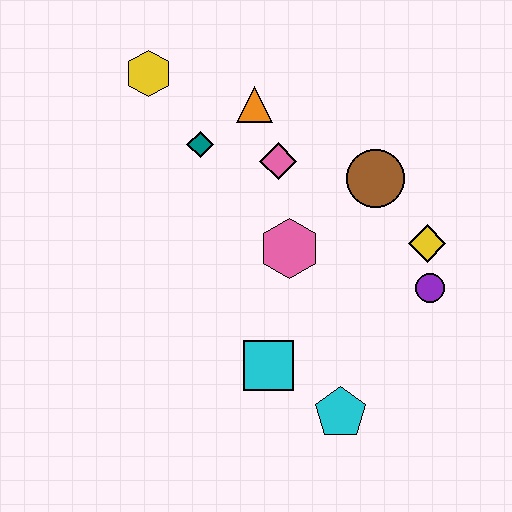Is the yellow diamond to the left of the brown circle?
No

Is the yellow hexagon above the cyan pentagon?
Yes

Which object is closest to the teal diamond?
The orange triangle is closest to the teal diamond.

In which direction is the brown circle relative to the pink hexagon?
The brown circle is to the right of the pink hexagon.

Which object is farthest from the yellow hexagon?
The cyan pentagon is farthest from the yellow hexagon.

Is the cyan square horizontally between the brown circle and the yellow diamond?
No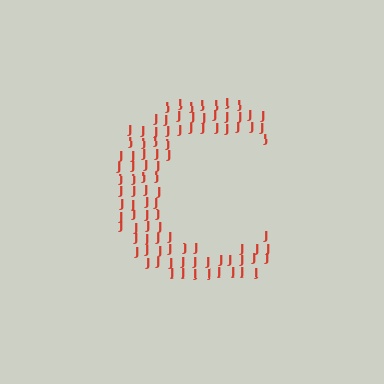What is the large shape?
The large shape is the letter C.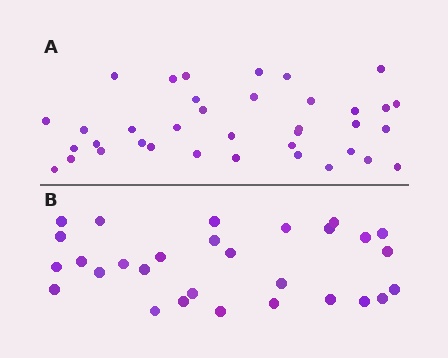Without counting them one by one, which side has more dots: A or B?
Region A (the top region) has more dots.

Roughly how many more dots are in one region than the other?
Region A has roughly 8 or so more dots than region B.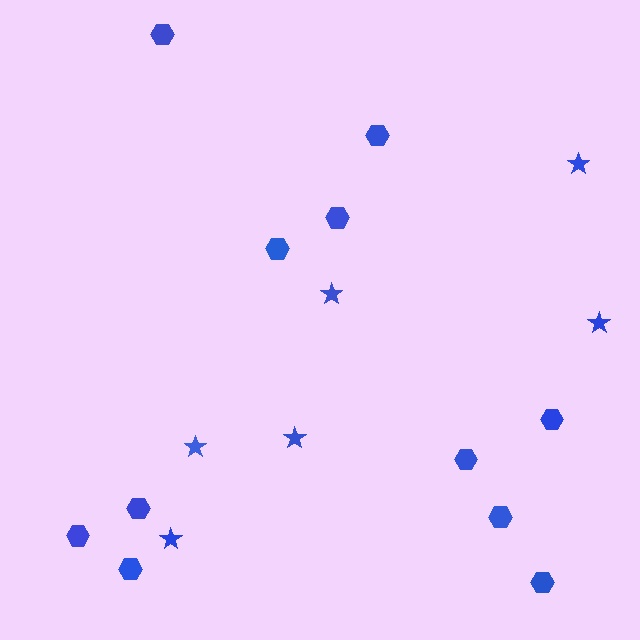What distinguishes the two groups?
There are 2 groups: one group of hexagons (11) and one group of stars (6).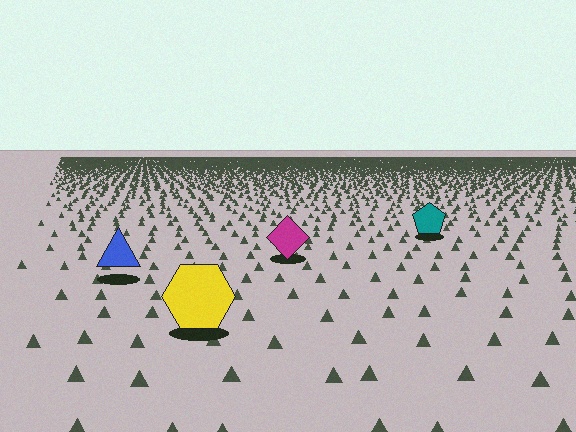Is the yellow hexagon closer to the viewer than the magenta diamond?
Yes. The yellow hexagon is closer — you can tell from the texture gradient: the ground texture is coarser near it.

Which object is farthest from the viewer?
The teal pentagon is farthest from the viewer. It appears smaller and the ground texture around it is denser.